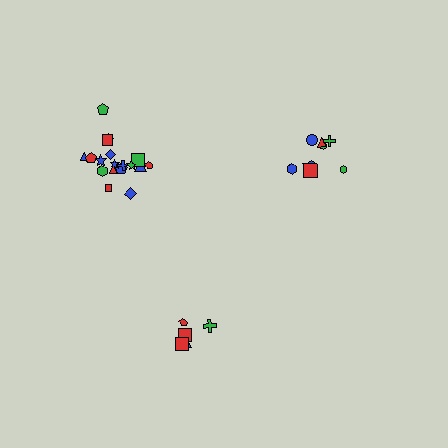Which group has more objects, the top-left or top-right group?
The top-left group.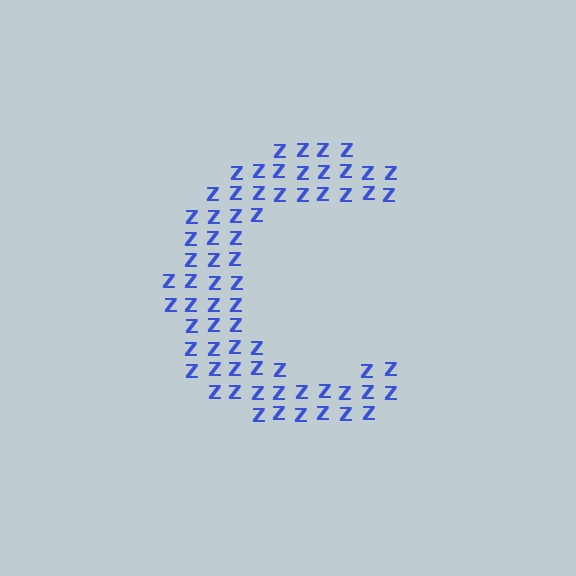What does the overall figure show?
The overall figure shows the letter C.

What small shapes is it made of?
It is made of small letter Z's.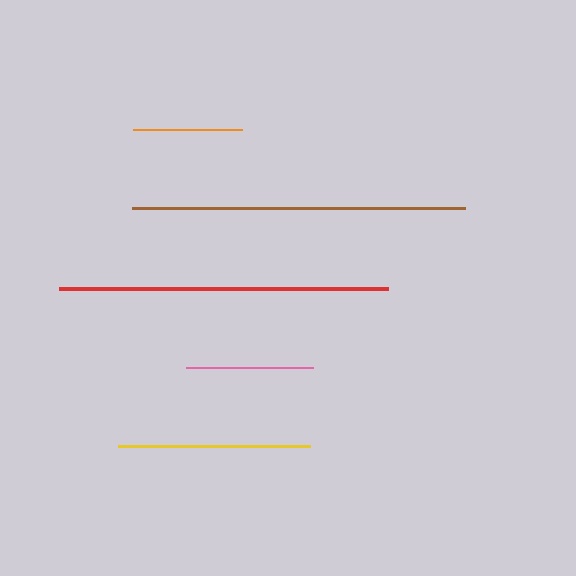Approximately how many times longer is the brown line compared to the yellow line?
The brown line is approximately 1.7 times the length of the yellow line.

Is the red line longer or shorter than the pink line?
The red line is longer than the pink line.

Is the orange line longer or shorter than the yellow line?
The yellow line is longer than the orange line.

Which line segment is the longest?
The brown line is the longest at approximately 333 pixels.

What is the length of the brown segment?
The brown segment is approximately 333 pixels long.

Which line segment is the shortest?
The orange line is the shortest at approximately 108 pixels.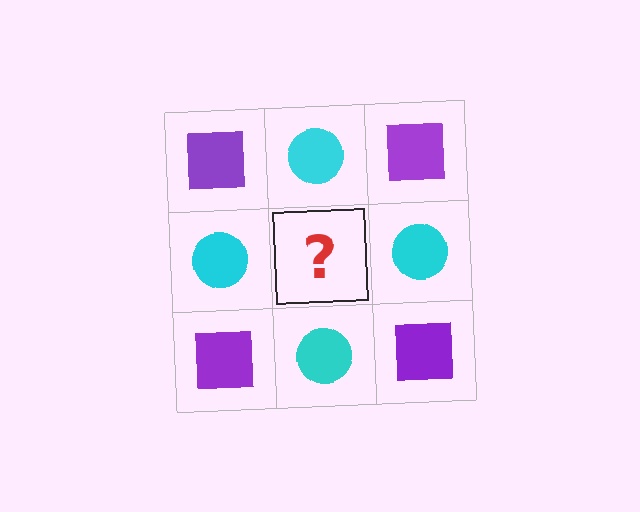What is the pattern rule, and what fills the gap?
The rule is that it alternates purple square and cyan circle in a checkerboard pattern. The gap should be filled with a purple square.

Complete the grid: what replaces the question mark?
The question mark should be replaced with a purple square.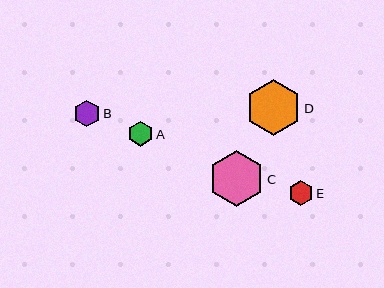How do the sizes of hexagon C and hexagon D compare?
Hexagon C and hexagon D are approximately the same size.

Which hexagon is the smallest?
Hexagon E is the smallest with a size of approximately 24 pixels.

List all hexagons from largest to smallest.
From largest to smallest: C, D, B, A, E.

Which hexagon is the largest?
Hexagon C is the largest with a size of approximately 56 pixels.